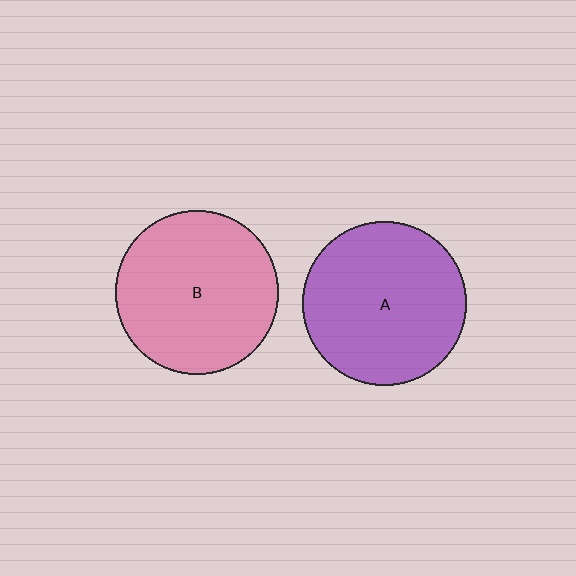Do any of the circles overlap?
No, none of the circles overlap.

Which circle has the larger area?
Circle A (purple).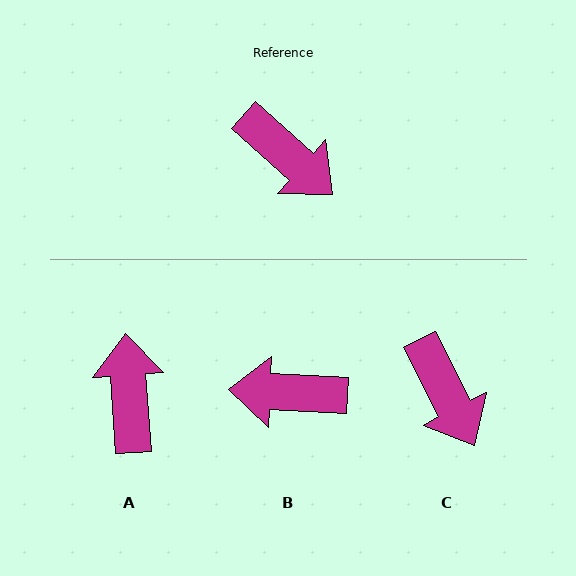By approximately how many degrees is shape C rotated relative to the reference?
Approximately 21 degrees clockwise.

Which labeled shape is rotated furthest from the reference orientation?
B, about 141 degrees away.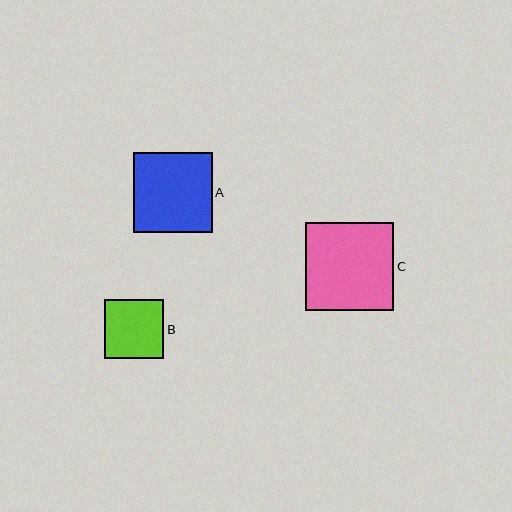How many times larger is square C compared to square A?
Square C is approximately 1.1 times the size of square A.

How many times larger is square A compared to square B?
Square A is approximately 1.3 times the size of square B.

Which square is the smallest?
Square B is the smallest with a size of approximately 59 pixels.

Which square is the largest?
Square C is the largest with a size of approximately 88 pixels.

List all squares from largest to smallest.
From largest to smallest: C, A, B.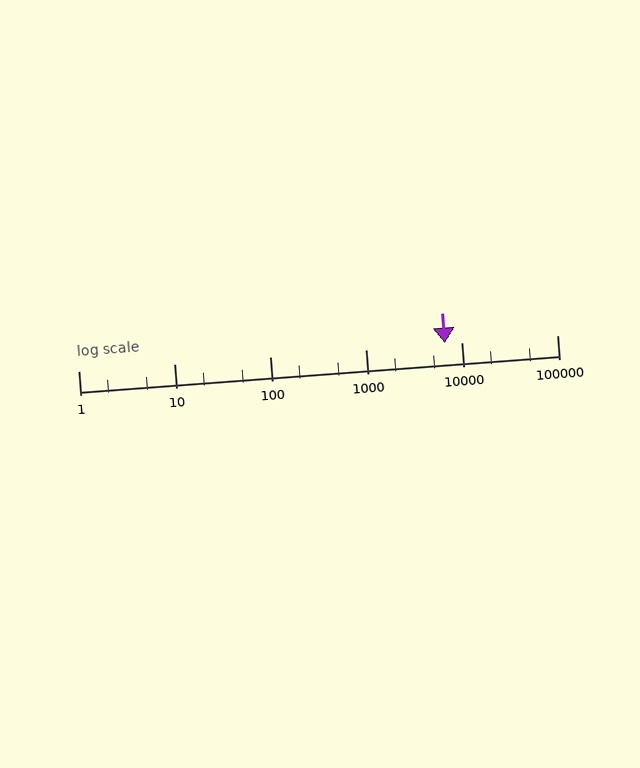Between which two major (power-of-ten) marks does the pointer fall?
The pointer is between 1000 and 10000.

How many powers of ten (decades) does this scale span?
The scale spans 5 decades, from 1 to 100000.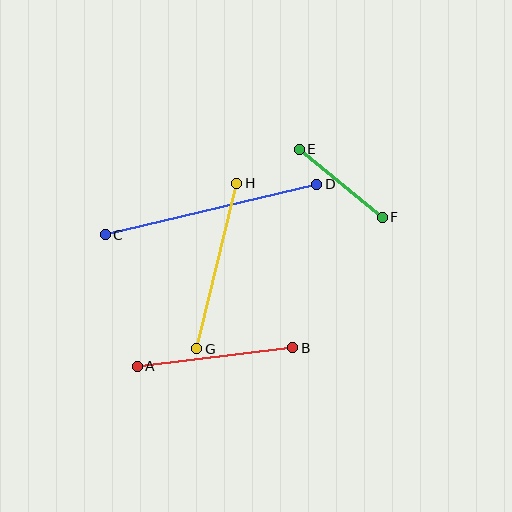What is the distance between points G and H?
The distance is approximately 170 pixels.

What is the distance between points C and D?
The distance is approximately 217 pixels.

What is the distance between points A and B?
The distance is approximately 157 pixels.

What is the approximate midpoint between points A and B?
The midpoint is at approximately (215, 357) pixels.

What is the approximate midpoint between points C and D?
The midpoint is at approximately (211, 209) pixels.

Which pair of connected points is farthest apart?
Points C and D are farthest apart.